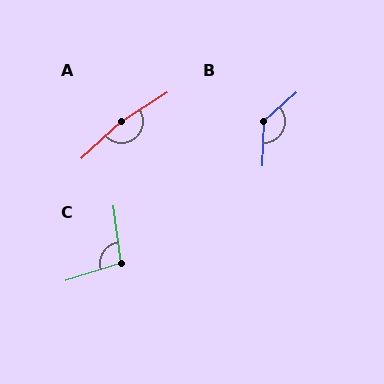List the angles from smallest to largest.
C (101°), B (133°), A (170°).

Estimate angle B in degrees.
Approximately 133 degrees.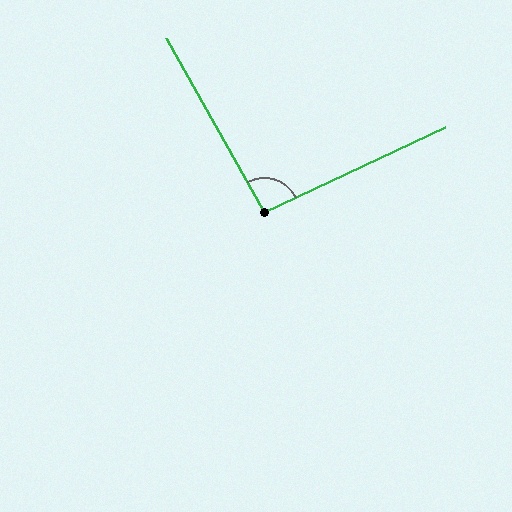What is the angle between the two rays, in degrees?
Approximately 94 degrees.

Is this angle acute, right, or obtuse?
It is approximately a right angle.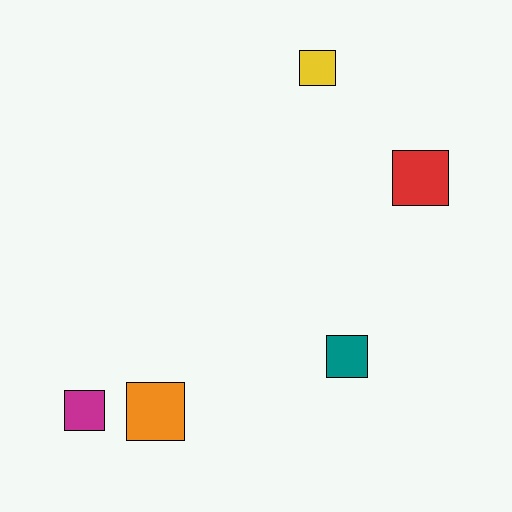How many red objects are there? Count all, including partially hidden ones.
There is 1 red object.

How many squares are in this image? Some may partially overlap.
There are 5 squares.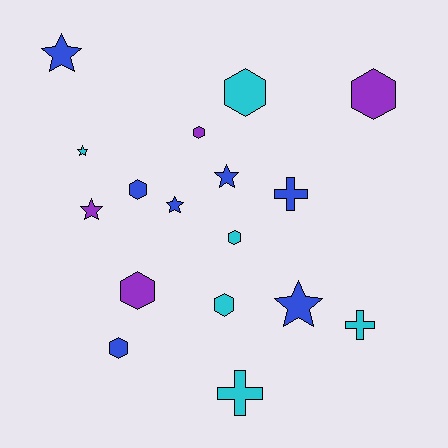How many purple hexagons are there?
There are 3 purple hexagons.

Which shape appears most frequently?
Hexagon, with 8 objects.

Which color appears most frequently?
Blue, with 7 objects.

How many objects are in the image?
There are 17 objects.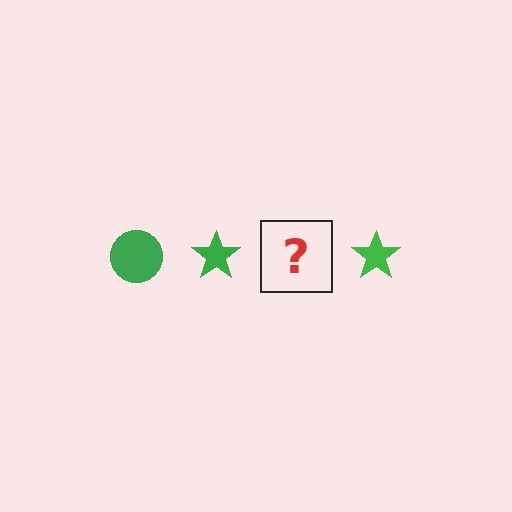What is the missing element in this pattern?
The missing element is a green circle.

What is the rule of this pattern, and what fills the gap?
The rule is that the pattern cycles through circle, star shapes in green. The gap should be filled with a green circle.